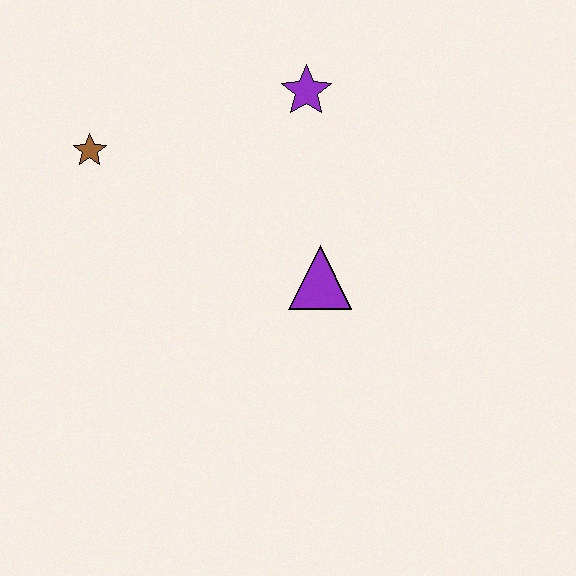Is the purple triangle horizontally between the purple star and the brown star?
No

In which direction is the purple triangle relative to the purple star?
The purple triangle is below the purple star.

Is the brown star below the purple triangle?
No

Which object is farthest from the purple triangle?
The brown star is farthest from the purple triangle.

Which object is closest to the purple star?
The purple triangle is closest to the purple star.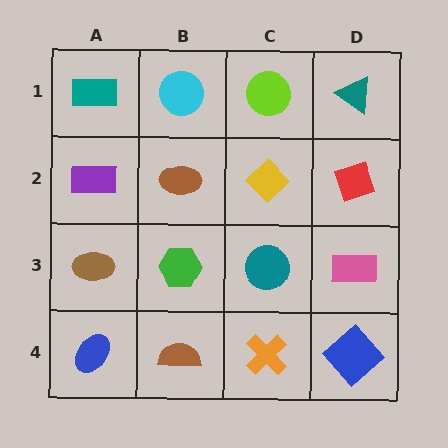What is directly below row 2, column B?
A green hexagon.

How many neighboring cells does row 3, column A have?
3.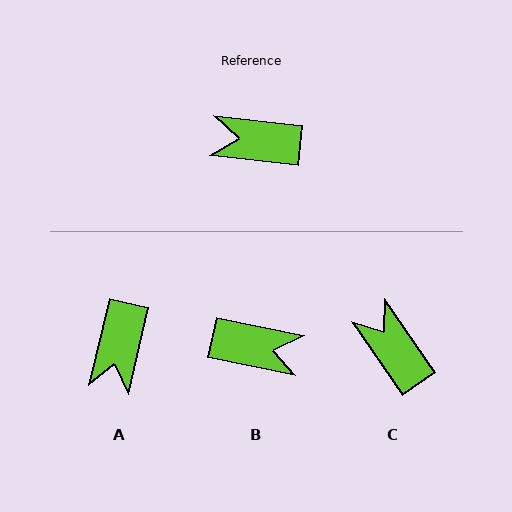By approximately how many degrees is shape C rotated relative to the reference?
Approximately 49 degrees clockwise.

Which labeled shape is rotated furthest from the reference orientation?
B, about 175 degrees away.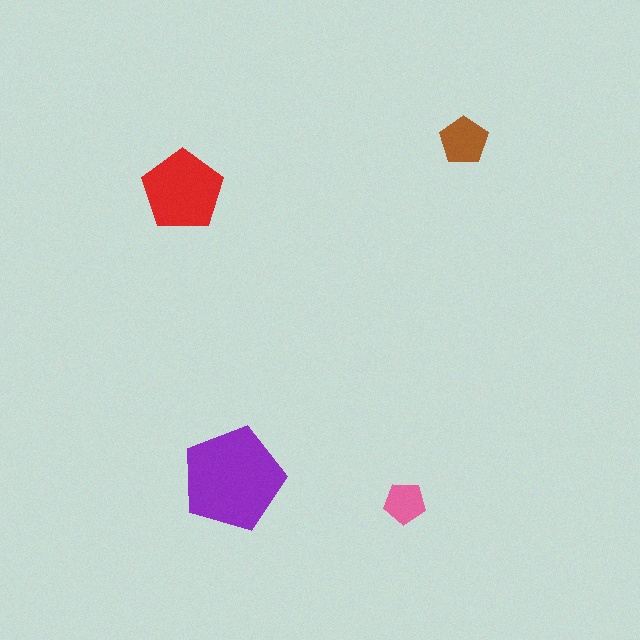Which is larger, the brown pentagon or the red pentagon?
The red one.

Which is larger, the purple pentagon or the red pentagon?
The purple one.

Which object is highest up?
The brown pentagon is topmost.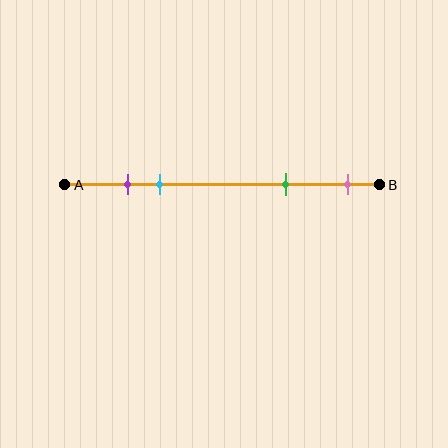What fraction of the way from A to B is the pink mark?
The pink mark is approximately 90% (0.9) of the way from A to B.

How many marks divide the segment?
There are 4 marks dividing the segment.